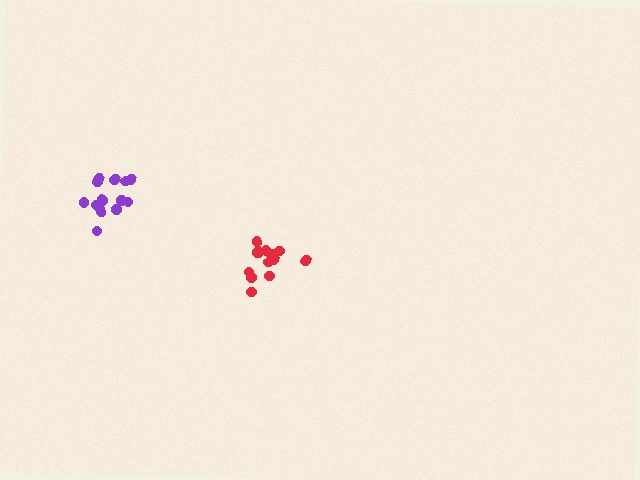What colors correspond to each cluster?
The clusters are colored: red, purple.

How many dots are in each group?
Group 1: 14 dots, Group 2: 14 dots (28 total).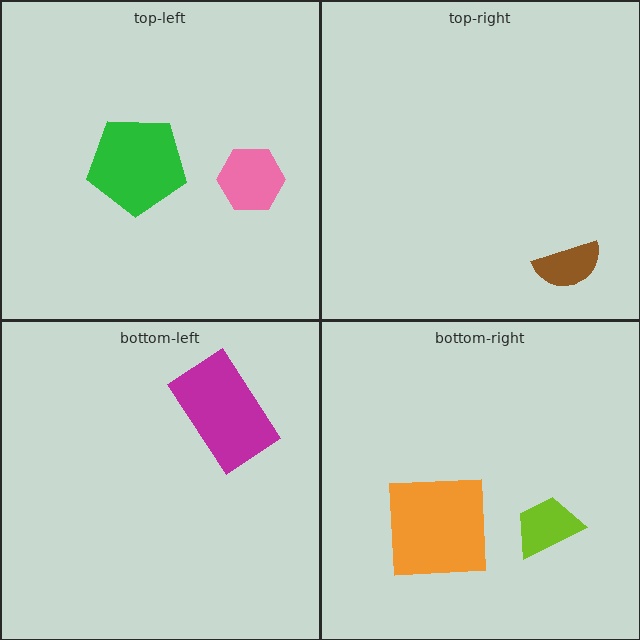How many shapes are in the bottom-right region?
2.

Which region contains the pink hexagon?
The top-left region.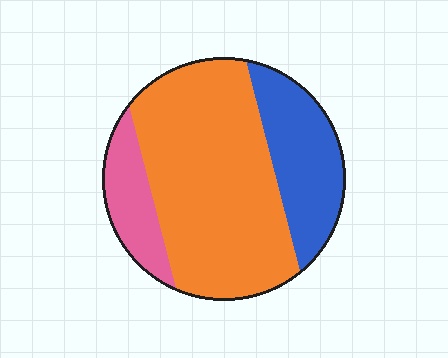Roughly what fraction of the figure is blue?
Blue takes up about one quarter (1/4) of the figure.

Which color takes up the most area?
Orange, at roughly 60%.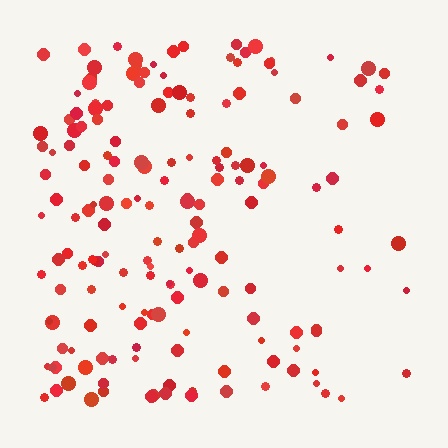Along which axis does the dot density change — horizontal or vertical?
Horizontal.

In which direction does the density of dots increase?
From right to left, with the left side densest.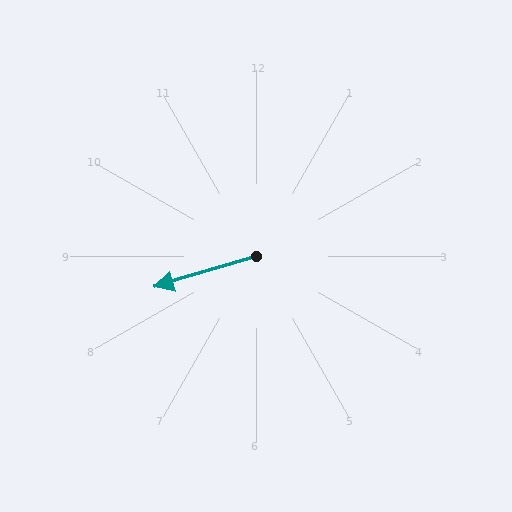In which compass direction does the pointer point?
West.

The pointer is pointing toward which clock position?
Roughly 8 o'clock.